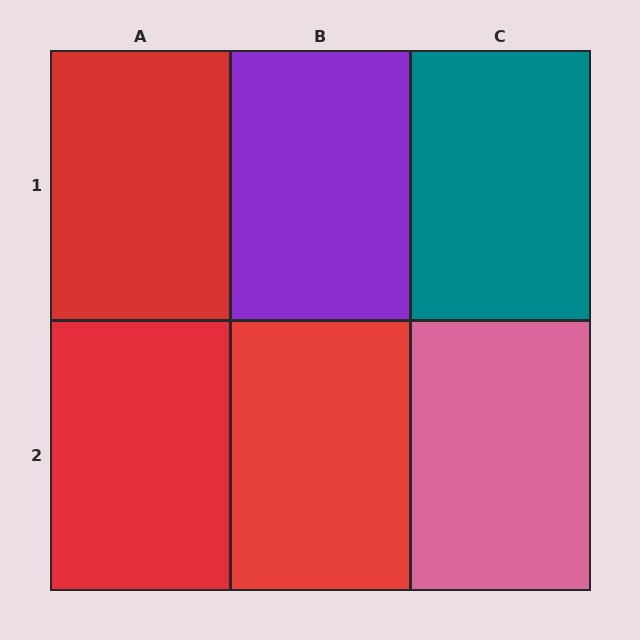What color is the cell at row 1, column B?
Purple.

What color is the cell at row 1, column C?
Teal.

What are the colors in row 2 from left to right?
Red, red, pink.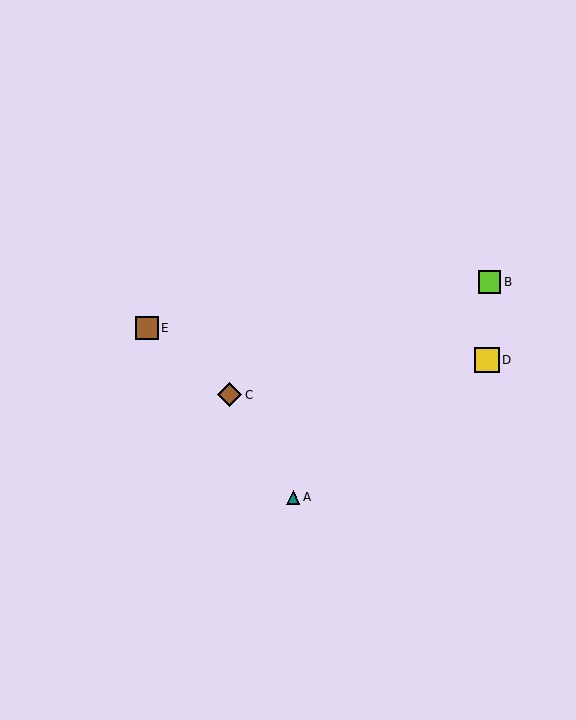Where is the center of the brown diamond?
The center of the brown diamond is at (230, 395).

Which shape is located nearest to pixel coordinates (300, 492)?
The teal triangle (labeled A) at (293, 497) is nearest to that location.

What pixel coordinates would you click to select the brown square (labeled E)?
Click at (147, 328) to select the brown square E.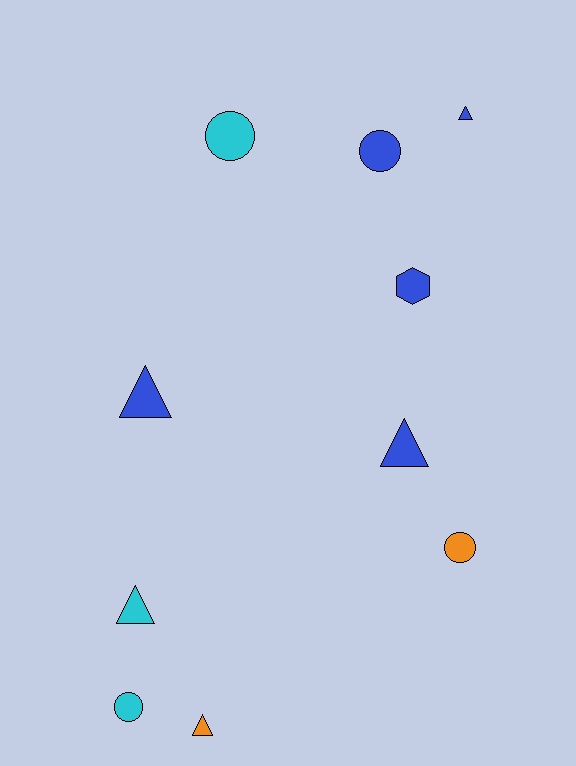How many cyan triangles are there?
There is 1 cyan triangle.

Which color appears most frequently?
Blue, with 5 objects.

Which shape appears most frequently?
Triangle, with 5 objects.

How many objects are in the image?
There are 10 objects.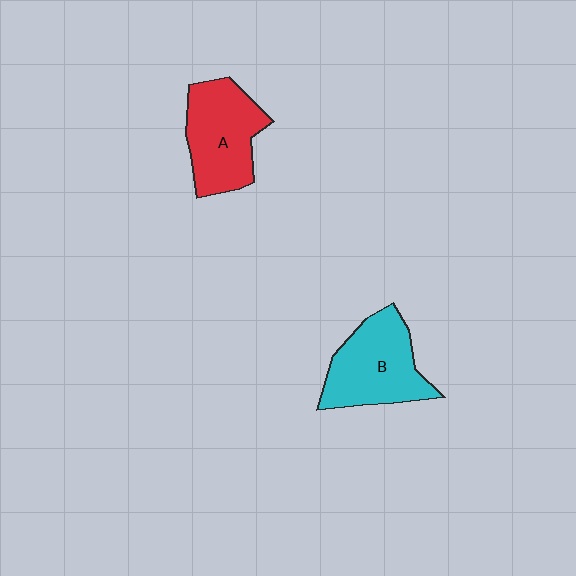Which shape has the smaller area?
Shape A (red).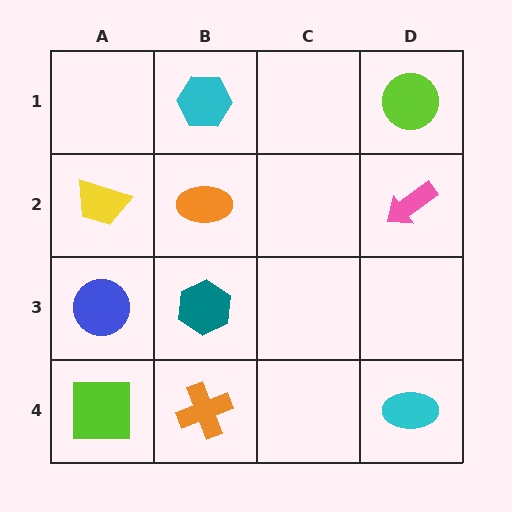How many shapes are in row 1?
2 shapes.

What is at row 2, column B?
An orange ellipse.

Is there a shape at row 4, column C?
No, that cell is empty.